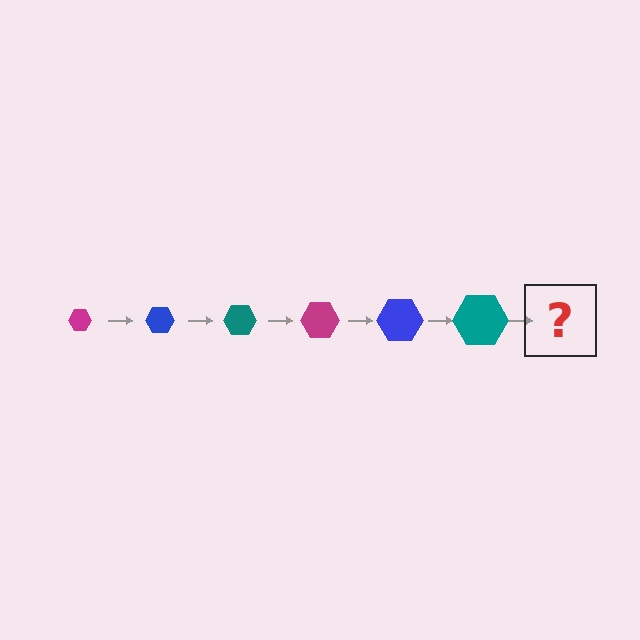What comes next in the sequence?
The next element should be a magenta hexagon, larger than the previous one.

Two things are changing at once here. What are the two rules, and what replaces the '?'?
The two rules are that the hexagon grows larger each step and the color cycles through magenta, blue, and teal. The '?' should be a magenta hexagon, larger than the previous one.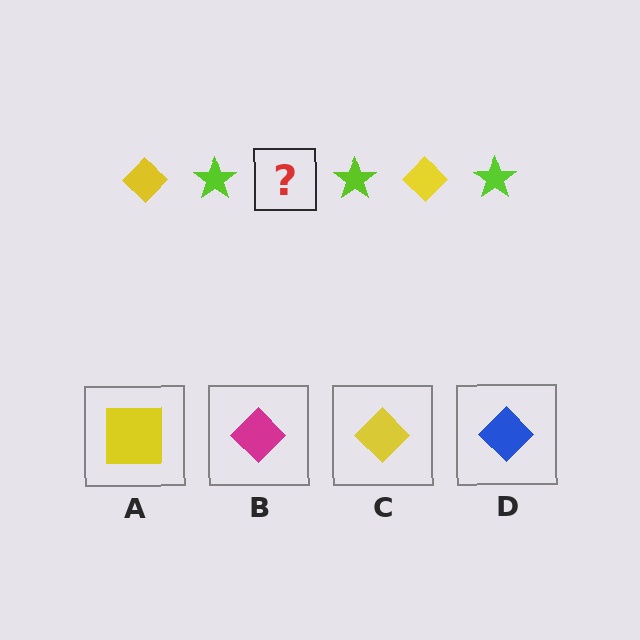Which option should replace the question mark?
Option C.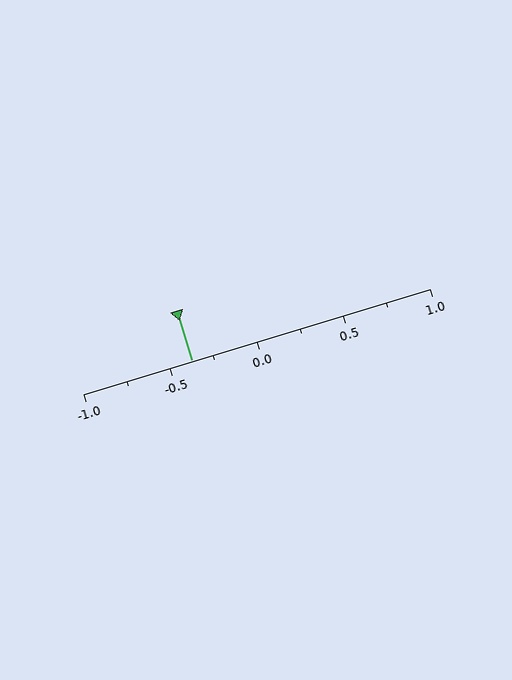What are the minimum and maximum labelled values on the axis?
The axis runs from -1.0 to 1.0.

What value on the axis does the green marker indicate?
The marker indicates approximately -0.38.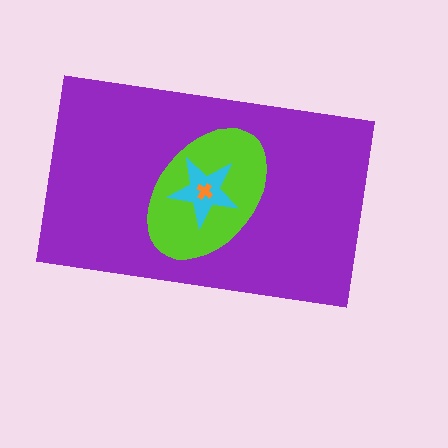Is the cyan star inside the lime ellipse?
Yes.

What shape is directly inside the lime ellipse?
The cyan star.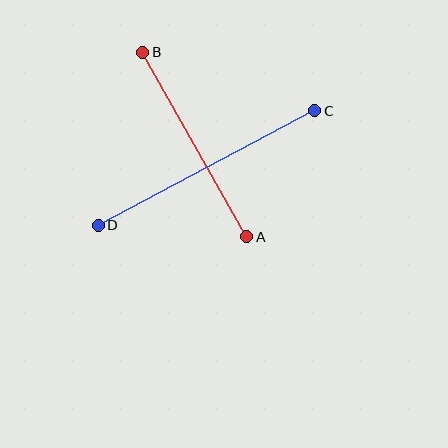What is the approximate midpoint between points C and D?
The midpoint is at approximately (206, 168) pixels.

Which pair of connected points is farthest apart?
Points C and D are farthest apart.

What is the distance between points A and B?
The distance is approximately 212 pixels.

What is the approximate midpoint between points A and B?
The midpoint is at approximately (195, 144) pixels.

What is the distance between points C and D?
The distance is approximately 245 pixels.